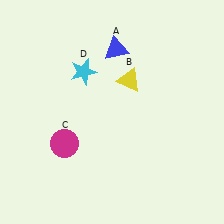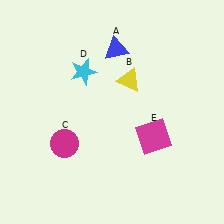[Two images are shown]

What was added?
A magenta square (E) was added in Image 2.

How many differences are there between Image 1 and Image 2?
There is 1 difference between the two images.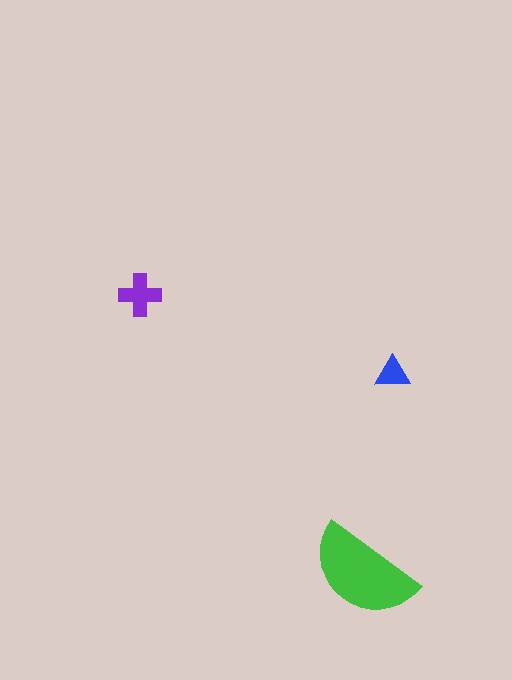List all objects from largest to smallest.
The green semicircle, the purple cross, the blue triangle.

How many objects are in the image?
There are 3 objects in the image.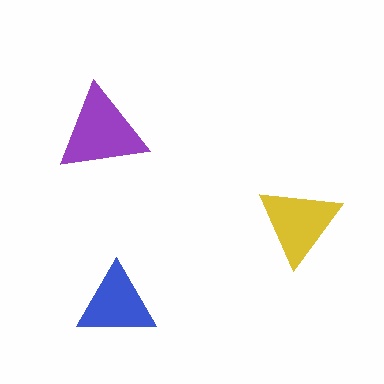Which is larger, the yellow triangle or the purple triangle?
The purple one.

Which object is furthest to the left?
The purple triangle is leftmost.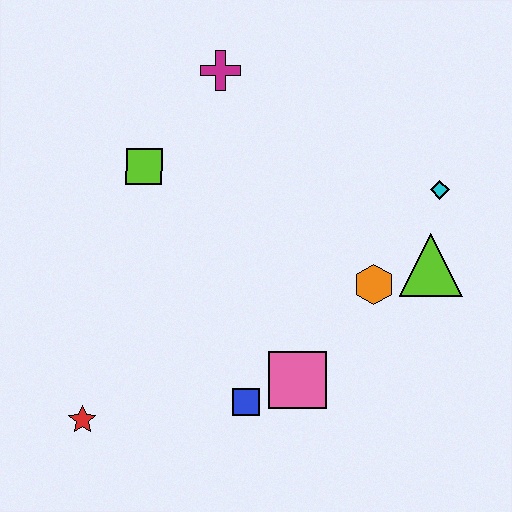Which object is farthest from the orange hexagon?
The red star is farthest from the orange hexagon.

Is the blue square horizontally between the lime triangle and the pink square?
No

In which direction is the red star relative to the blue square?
The red star is to the left of the blue square.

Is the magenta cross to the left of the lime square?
No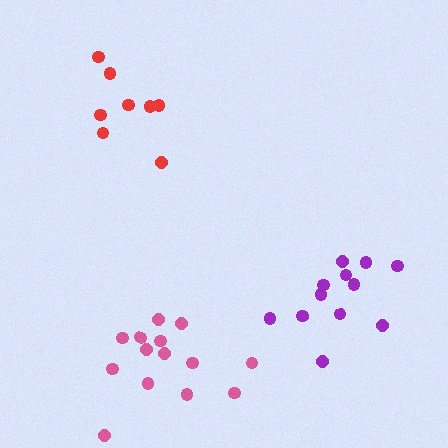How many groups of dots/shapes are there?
There are 3 groups.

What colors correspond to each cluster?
The clusters are colored: pink, red, purple.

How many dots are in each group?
Group 1: 14 dots, Group 2: 8 dots, Group 3: 12 dots (34 total).